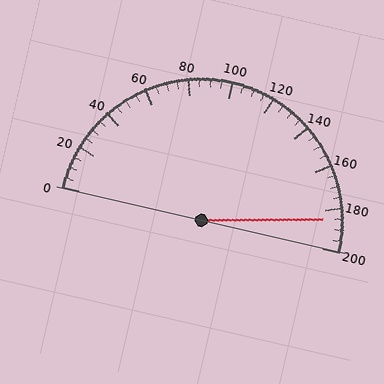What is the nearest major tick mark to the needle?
The nearest major tick mark is 180.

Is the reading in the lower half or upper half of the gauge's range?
The reading is in the upper half of the range (0 to 200).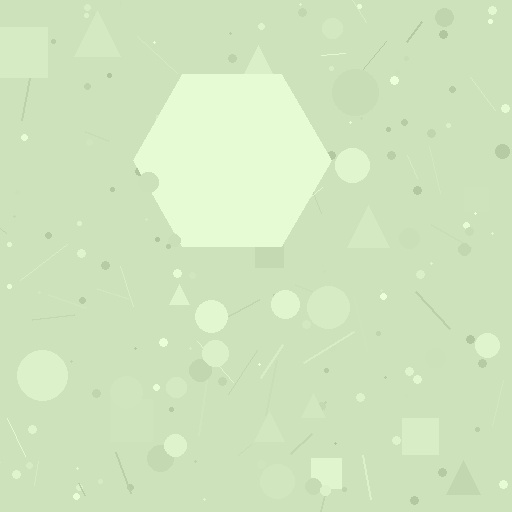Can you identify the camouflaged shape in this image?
The camouflaged shape is a hexagon.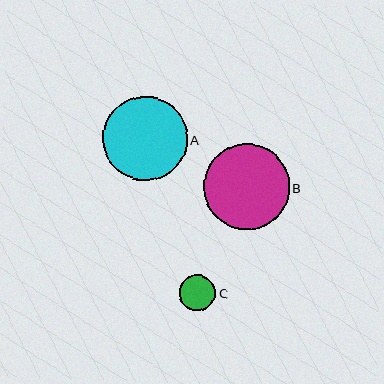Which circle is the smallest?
Circle C is the smallest with a size of approximately 36 pixels.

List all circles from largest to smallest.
From largest to smallest: B, A, C.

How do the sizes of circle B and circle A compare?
Circle B and circle A are approximately the same size.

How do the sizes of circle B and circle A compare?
Circle B and circle A are approximately the same size.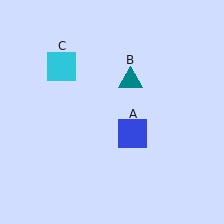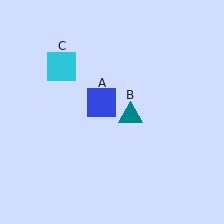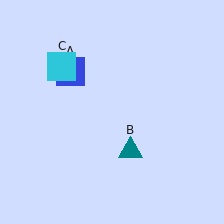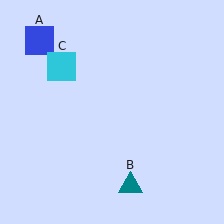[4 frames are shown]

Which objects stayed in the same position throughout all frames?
Cyan square (object C) remained stationary.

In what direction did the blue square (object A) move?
The blue square (object A) moved up and to the left.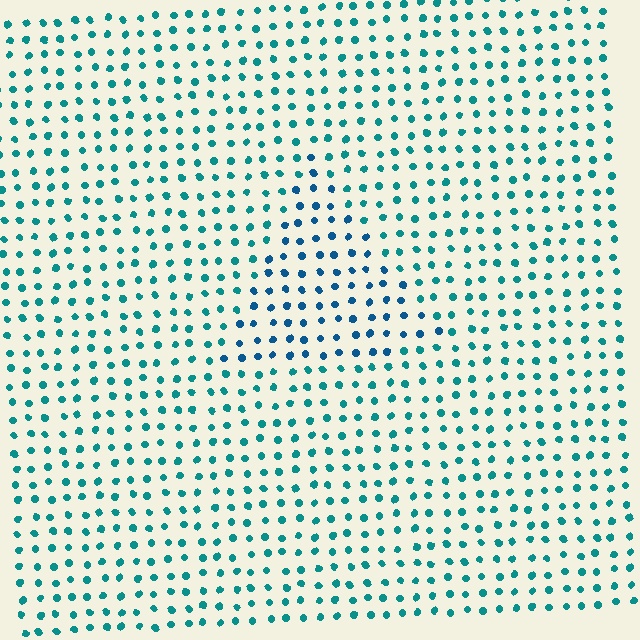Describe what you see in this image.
The image is filled with small teal elements in a uniform arrangement. A triangle-shaped region is visible where the elements are tinted to a slightly different hue, forming a subtle color boundary.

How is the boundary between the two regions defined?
The boundary is defined purely by a slight shift in hue (about 28 degrees). Spacing, size, and orientation are identical on both sides.